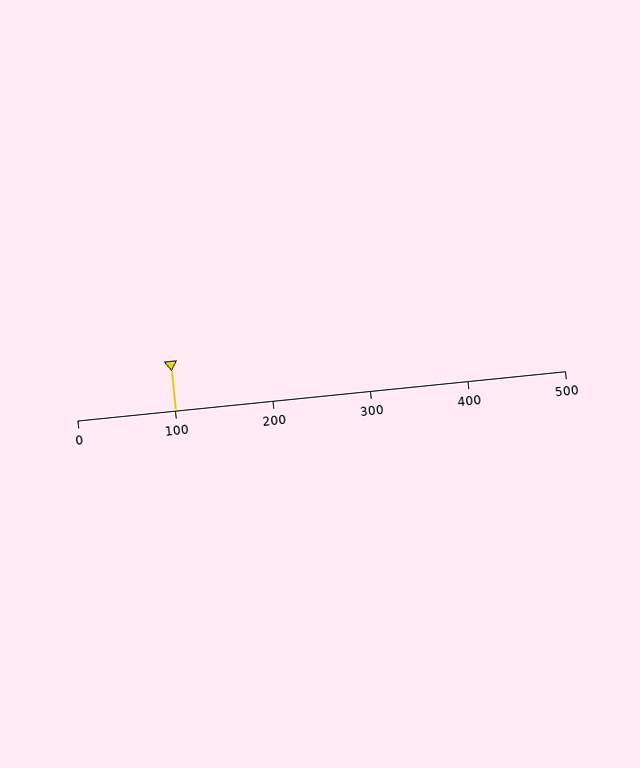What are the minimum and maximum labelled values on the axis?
The axis runs from 0 to 500.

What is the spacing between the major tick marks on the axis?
The major ticks are spaced 100 apart.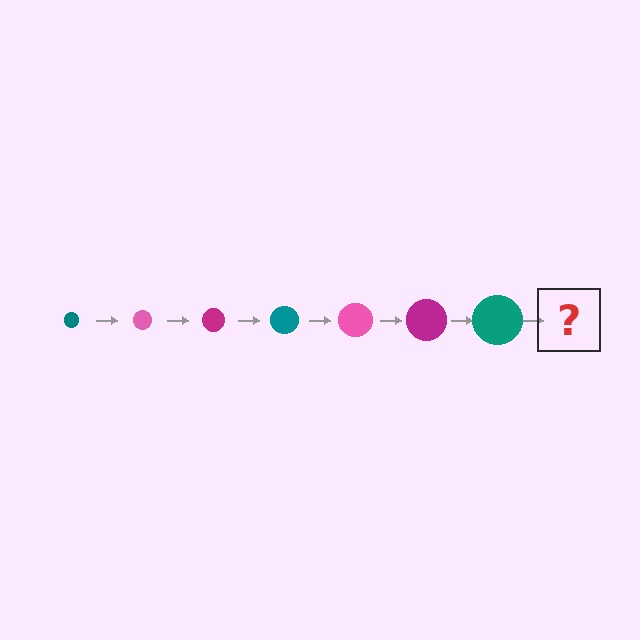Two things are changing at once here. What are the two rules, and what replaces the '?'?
The two rules are that the circle grows larger each step and the color cycles through teal, pink, and magenta. The '?' should be a pink circle, larger than the previous one.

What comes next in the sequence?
The next element should be a pink circle, larger than the previous one.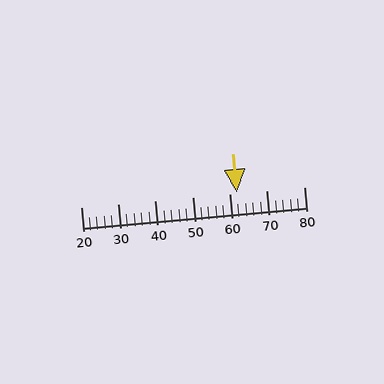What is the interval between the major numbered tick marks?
The major tick marks are spaced 10 units apart.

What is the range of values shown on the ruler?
The ruler shows values from 20 to 80.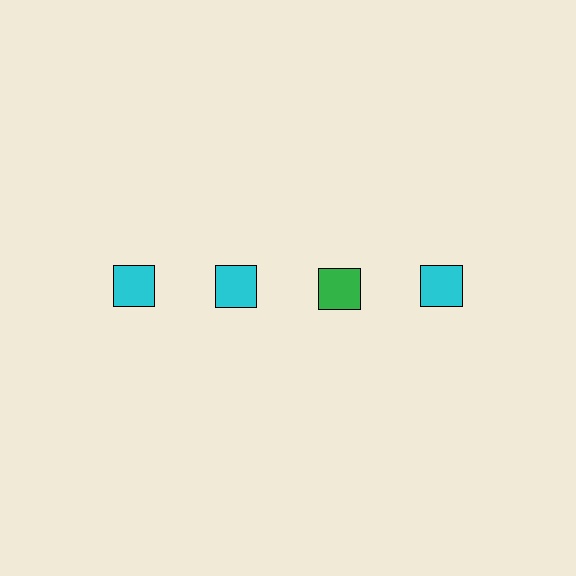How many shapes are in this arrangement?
There are 4 shapes arranged in a grid pattern.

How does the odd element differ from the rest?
It has a different color: green instead of cyan.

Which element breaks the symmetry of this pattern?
The green square in the top row, center column breaks the symmetry. All other shapes are cyan squares.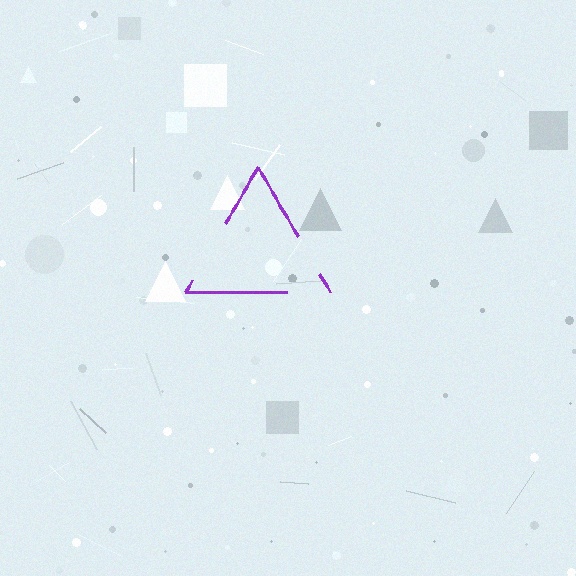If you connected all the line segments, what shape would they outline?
They would outline a triangle.